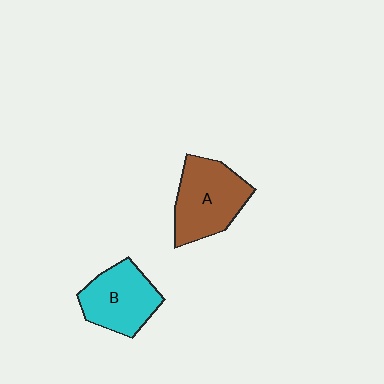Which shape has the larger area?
Shape A (brown).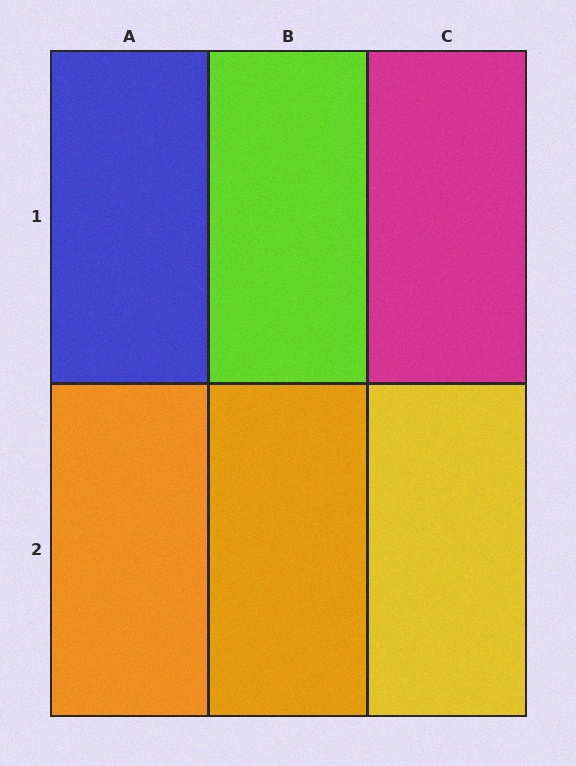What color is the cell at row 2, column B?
Orange.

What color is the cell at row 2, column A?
Orange.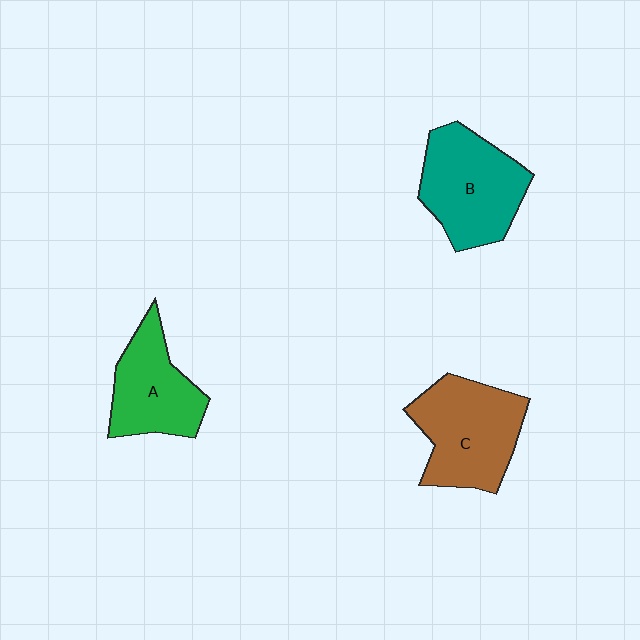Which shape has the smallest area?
Shape A (green).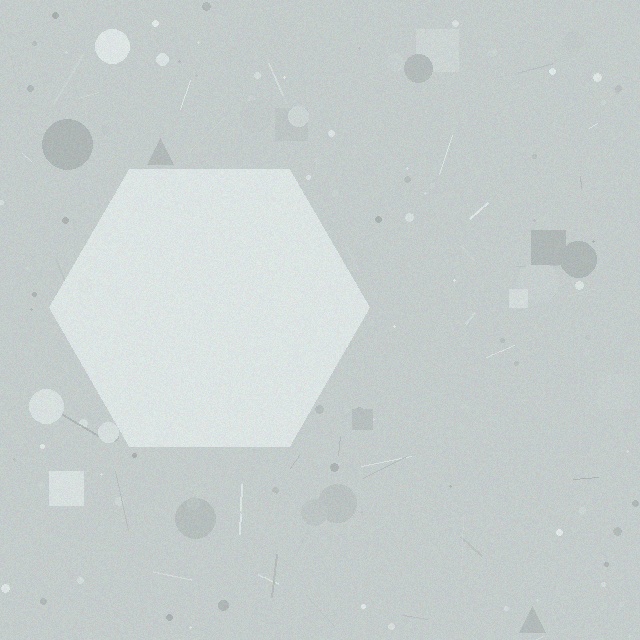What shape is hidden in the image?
A hexagon is hidden in the image.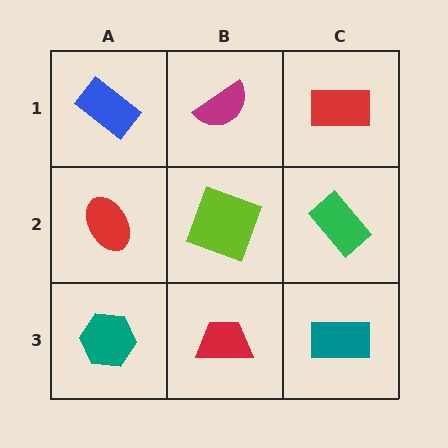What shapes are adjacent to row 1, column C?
A green rectangle (row 2, column C), a magenta semicircle (row 1, column B).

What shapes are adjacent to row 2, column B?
A magenta semicircle (row 1, column B), a red trapezoid (row 3, column B), a red ellipse (row 2, column A), a green rectangle (row 2, column C).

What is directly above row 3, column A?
A red ellipse.